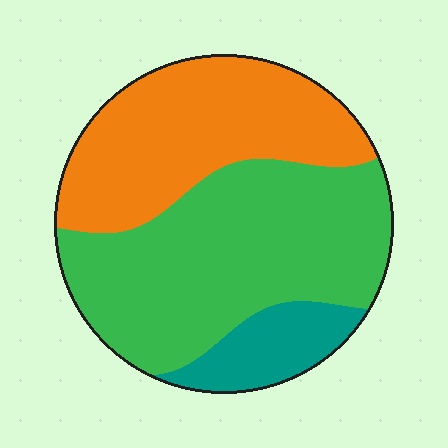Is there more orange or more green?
Green.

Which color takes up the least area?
Teal, at roughly 10%.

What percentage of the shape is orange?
Orange takes up about three eighths (3/8) of the shape.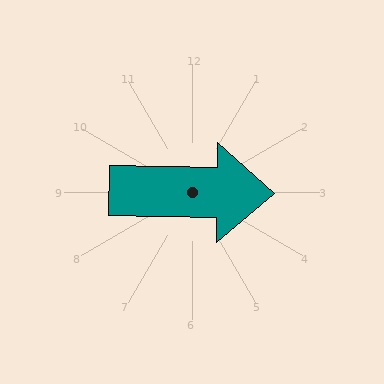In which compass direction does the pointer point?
East.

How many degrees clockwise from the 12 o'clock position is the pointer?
Approximately 91 degrees.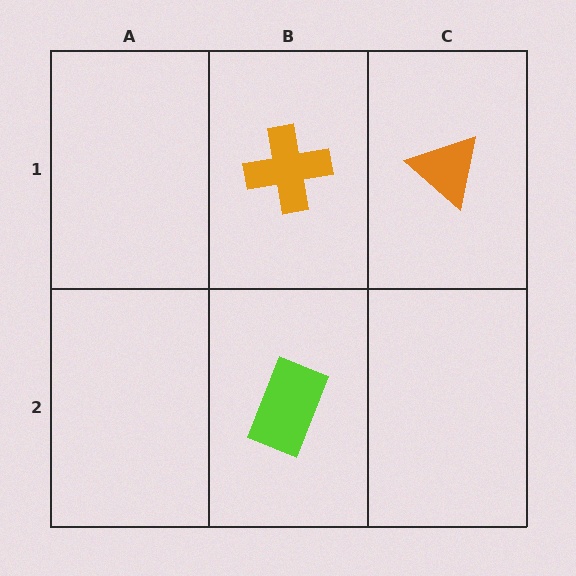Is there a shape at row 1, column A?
No, that cell is empty.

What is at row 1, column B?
An orange cross.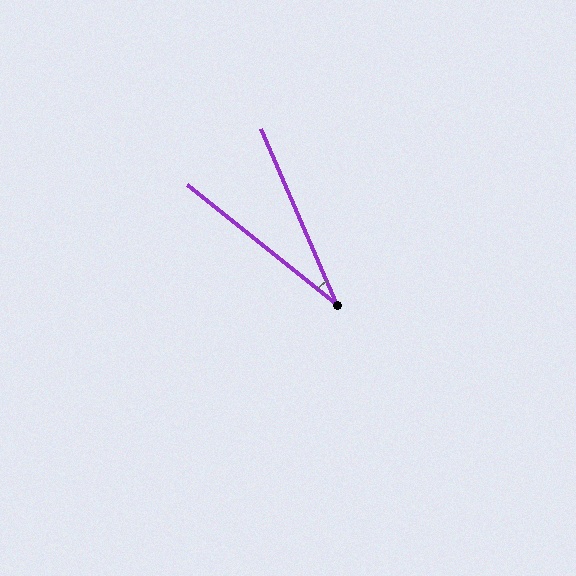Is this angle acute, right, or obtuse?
It is acute.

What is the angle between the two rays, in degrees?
Approximately 28 degrees.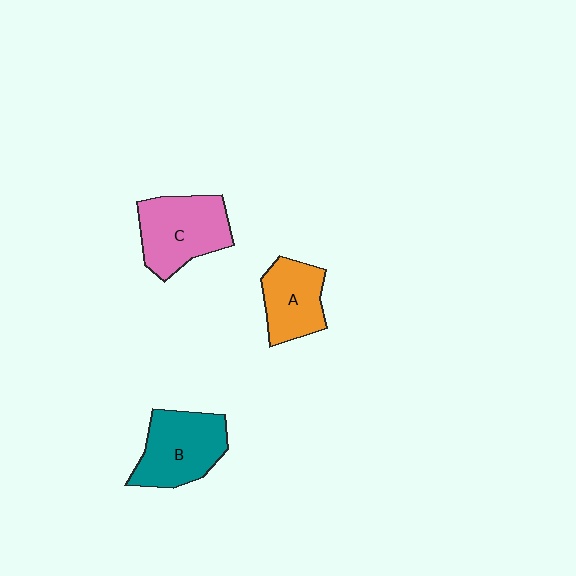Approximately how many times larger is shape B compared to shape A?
Approximately 1.3 times.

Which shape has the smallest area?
Shape A (orange).